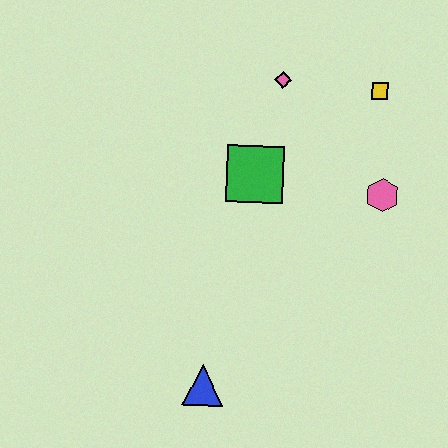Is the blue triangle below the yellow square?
Yes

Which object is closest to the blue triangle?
The green square is closest to the blue triangle.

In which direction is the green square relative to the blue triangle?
The green square is above the blue triangle.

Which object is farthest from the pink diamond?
The blue triangle is farthest from the pink diamond.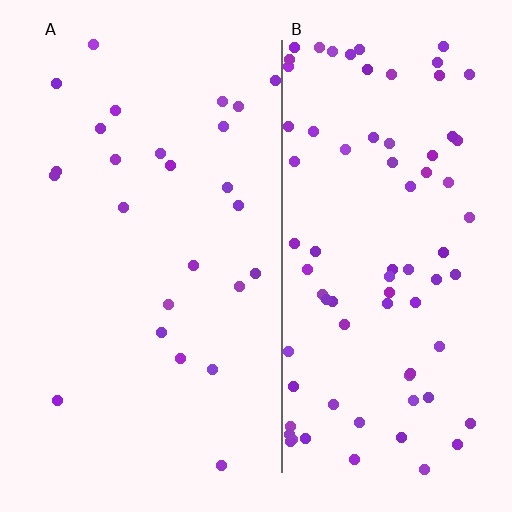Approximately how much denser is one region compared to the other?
Approximately 3.2× — region B over region A.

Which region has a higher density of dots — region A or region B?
B (the right).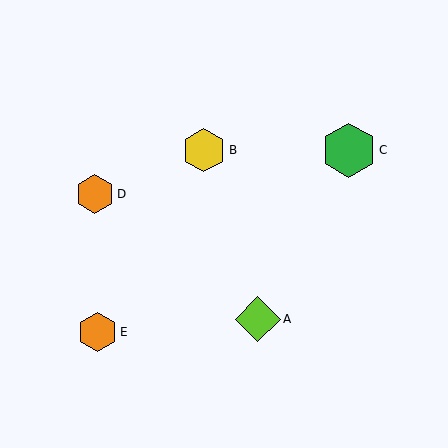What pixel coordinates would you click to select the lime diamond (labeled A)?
Click at (258, 319) to select the lime diamond A.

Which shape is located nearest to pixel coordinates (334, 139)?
The green hexagon (labeled C) at (349, 150) is nearest to that location.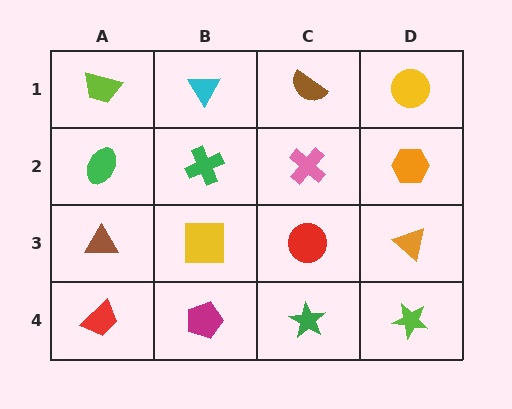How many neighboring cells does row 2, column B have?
4.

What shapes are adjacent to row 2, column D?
A yellow circle (row 1, column D), an orange triangle (row 3, column D), a pink cross (row 2, column C).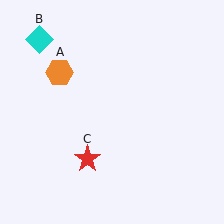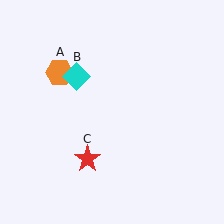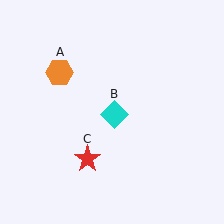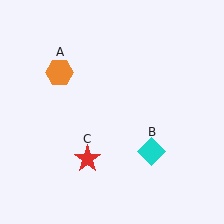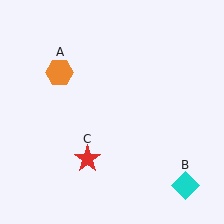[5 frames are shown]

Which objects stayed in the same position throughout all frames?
Orange hexagon (object A) and red star (object C) remained stationary.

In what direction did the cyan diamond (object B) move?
The cyan diamond (object B) moved down and to the right.